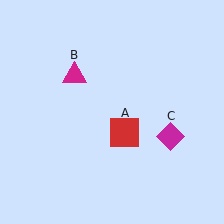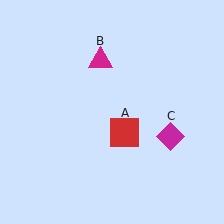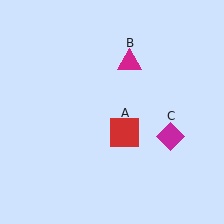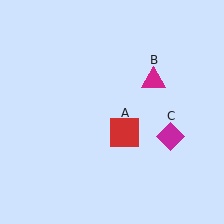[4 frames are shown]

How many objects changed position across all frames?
1 object changed position: magenta triangle (object B).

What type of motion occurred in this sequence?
The magenta triangle (object B) rotated clockwise around the center of the scene.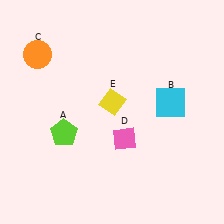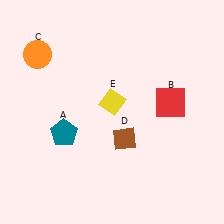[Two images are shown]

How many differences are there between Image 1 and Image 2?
There are 3 differences between the two images.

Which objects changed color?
A changed from lime to teal. B changed from cyan to red. D changed from pink to brown.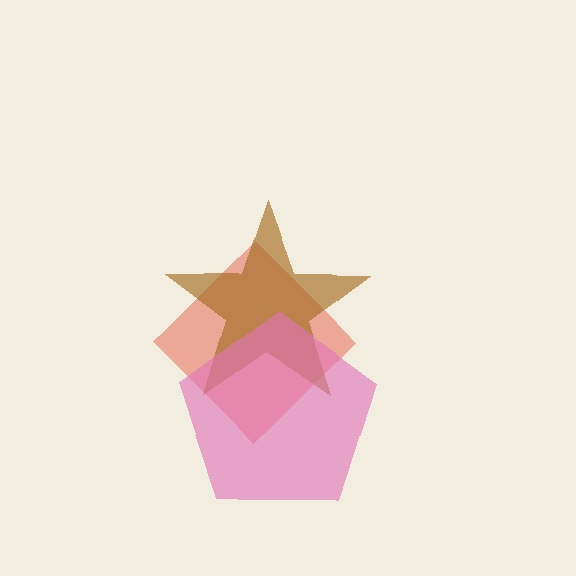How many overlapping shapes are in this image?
There are 3 overlapping shapes in the image.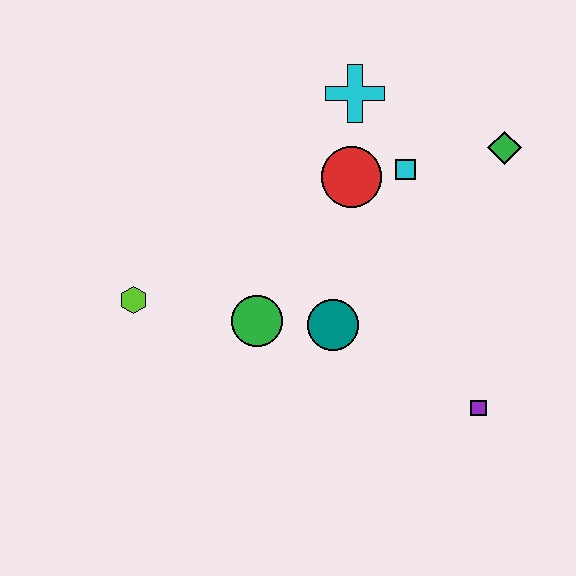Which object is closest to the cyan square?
The red circle is closest to the cyan square.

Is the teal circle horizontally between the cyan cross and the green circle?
Yes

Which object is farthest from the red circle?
The purple square is farthest from the red circle.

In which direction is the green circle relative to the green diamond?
The green circle is to the left of the green diamond.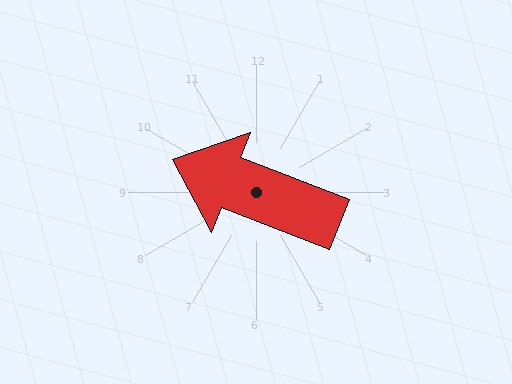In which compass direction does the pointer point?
West.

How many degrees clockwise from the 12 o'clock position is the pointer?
Approximately 291 degrees.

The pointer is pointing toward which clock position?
Roughly 10 o'clock.